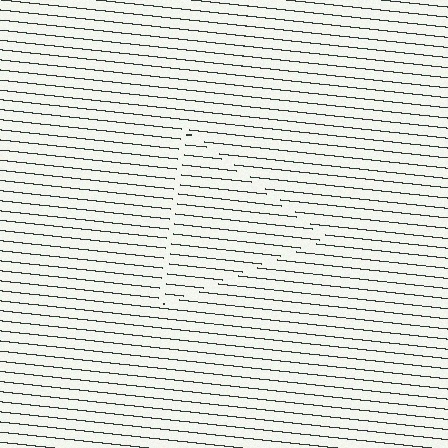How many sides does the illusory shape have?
3 sides — the line-ends trace a triangle.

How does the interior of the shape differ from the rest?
The interior of the shape contains the same grating, shifted by half a period — the contour is defined by the phase discontinuity where line-ends from the inner and outer gratings abut.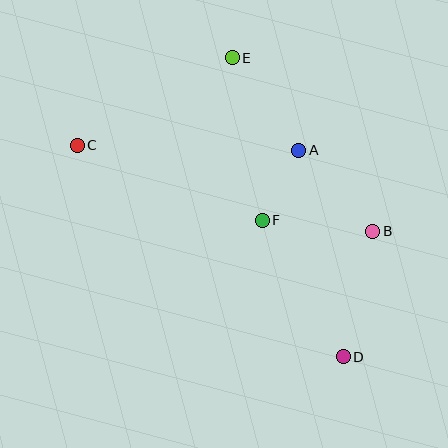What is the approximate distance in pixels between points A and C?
The distance between A and C is approximately 221 pixels.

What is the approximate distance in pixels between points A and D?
The distance between A and D is approximately 211 pixels.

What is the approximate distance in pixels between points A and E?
The distance between A and E is approximately 114 pixels.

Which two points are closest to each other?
Points A and F are closest to each other.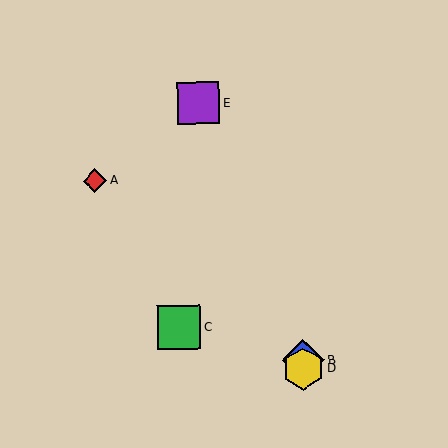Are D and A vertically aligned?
No, D is at x≈303 and A is at x≈95.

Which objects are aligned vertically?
Objects B, D are aligned vertically.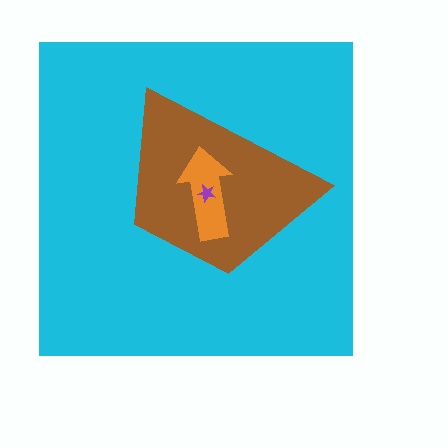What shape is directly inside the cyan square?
The brown trapezoid.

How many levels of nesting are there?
4.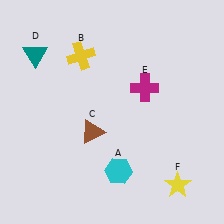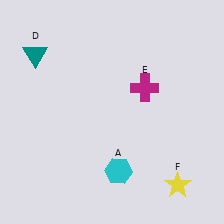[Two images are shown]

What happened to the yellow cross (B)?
The yellow cross (B) was removed in Image 2. It was in the top-left area of Image 1.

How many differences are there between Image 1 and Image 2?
There are 2 differences between the two images.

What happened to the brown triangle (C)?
The brown triangle (C) was removed in Image 2. It was in the bottom-left area of Image 1.